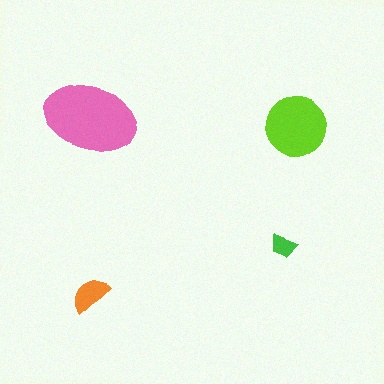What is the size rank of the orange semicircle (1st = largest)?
3rd.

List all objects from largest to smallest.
The pink ellipse, the lime circle, the orange semicircle, the green trapezoid.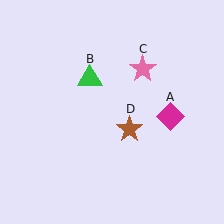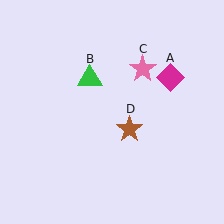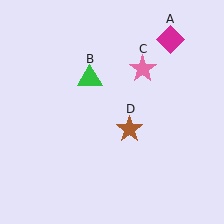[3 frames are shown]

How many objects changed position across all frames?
1 object changed position: magenta diamond (object A).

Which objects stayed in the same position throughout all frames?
Green triangle (object B) and pink star (object C) and brown star (object D) remained stationary.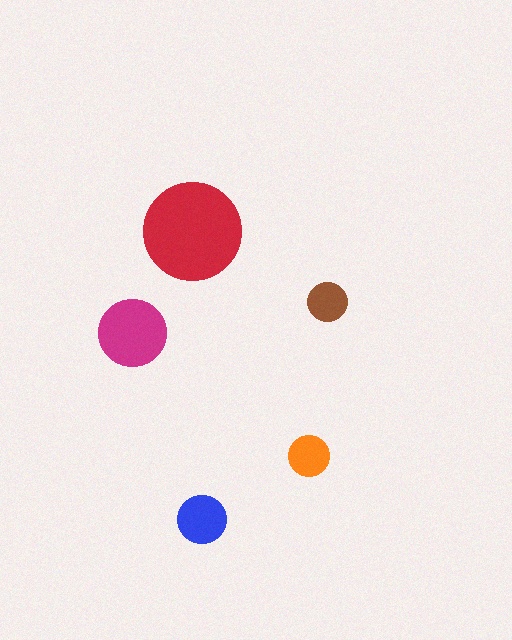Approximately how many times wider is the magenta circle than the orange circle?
About 1.5 times wider.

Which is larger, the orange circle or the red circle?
The red one.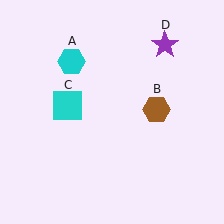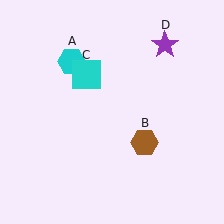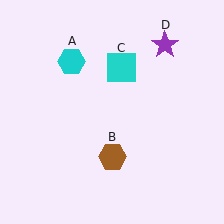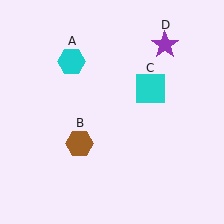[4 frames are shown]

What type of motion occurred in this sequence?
The brown hexagon (object B), cyan square (object C) rotated clockwise around the center of the scene.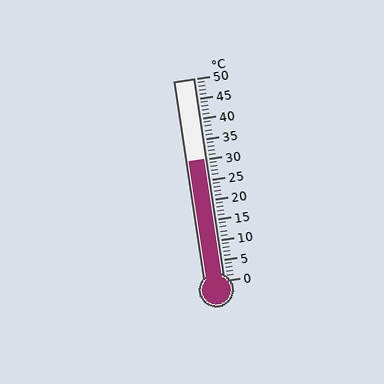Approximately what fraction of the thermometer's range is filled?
The thermometer is filled to approximately 60% of its range.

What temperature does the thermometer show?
The thermometer shows approximately 30°C.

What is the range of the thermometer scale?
The thermometer scale ranges from 0°C to 50°C.